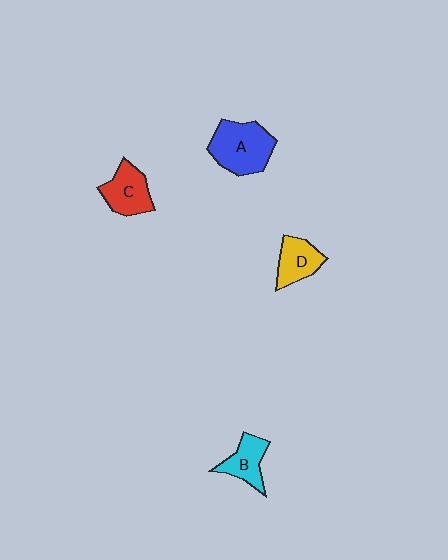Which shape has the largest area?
Shape A (blue).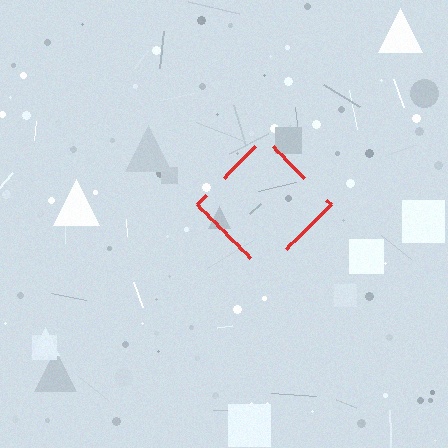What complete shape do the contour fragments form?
The contour fragments form a diamond.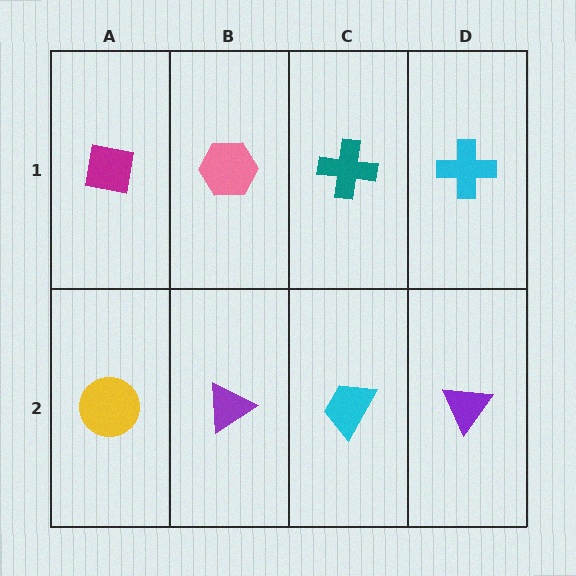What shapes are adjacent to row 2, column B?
A pink hexagon (row 1, column B), a yellow circle (row 2, column A), a cyan trapezoid (row 2, column C).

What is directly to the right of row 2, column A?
A purple triangle.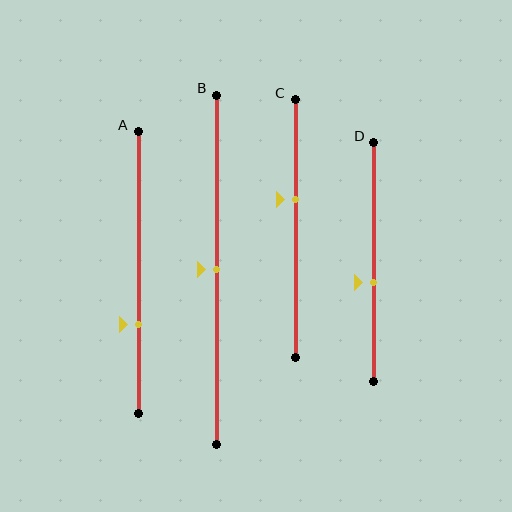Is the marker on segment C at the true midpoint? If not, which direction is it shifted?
No, the marker on segment C is shifted upward by about 11% of the segment length.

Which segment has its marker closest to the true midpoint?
Segment B has its marker closest to the true midpoint.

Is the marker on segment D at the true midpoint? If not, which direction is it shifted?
No, the marker on segment D is shifted downward by about 9% of the segment length.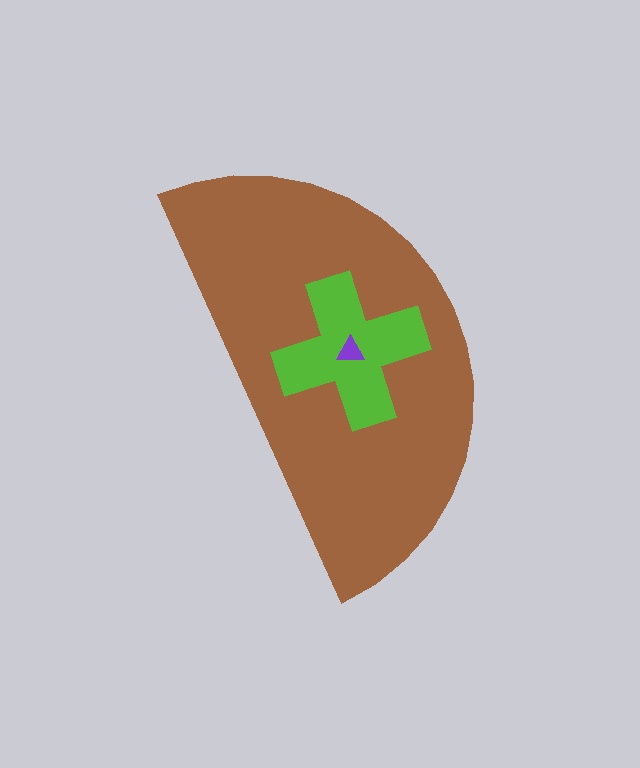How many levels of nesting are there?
3.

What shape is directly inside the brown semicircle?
The lime cross.